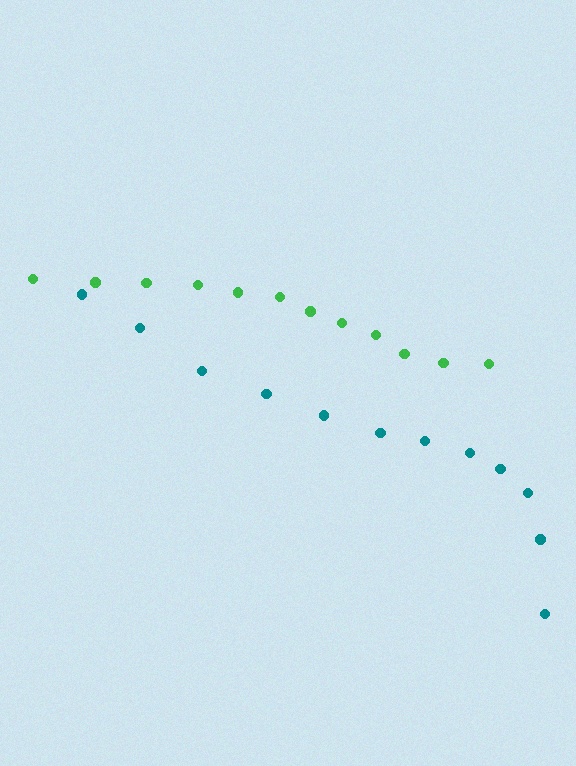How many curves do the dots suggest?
There are 2 distinct paths.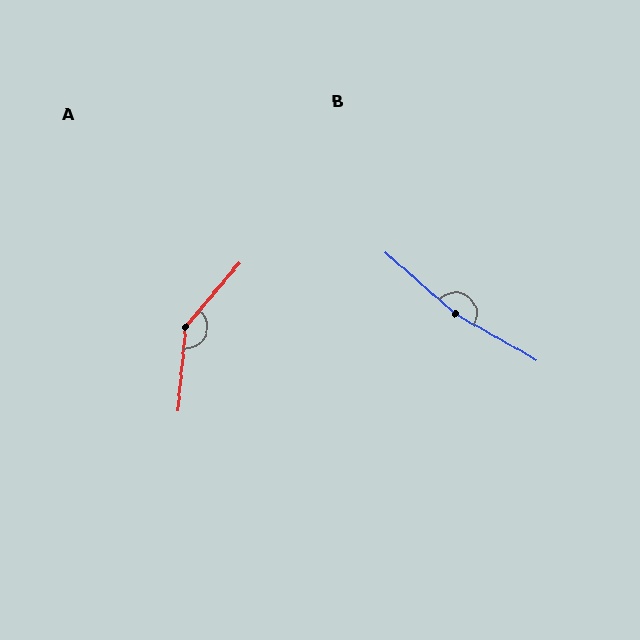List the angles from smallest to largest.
A (145°), B (168°).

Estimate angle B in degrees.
Approximately 168 degrees.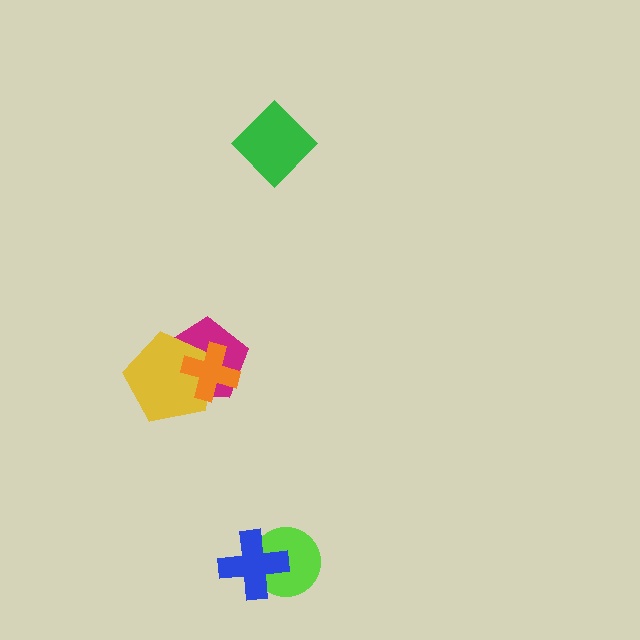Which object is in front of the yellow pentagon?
The orange cross is in front of the yellow pentagon.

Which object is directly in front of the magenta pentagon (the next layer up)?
The yellow pentagon is directly in front of the magenta pentagon.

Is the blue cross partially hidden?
No, no other shape covers it.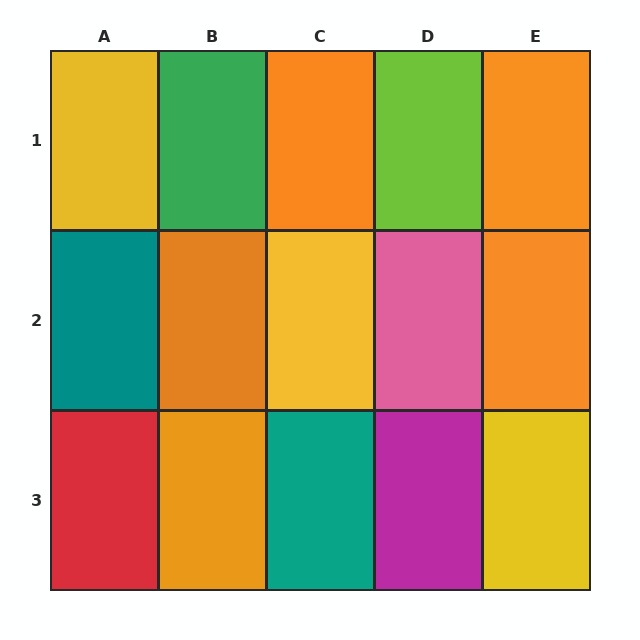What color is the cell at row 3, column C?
Teal.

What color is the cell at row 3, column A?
Red.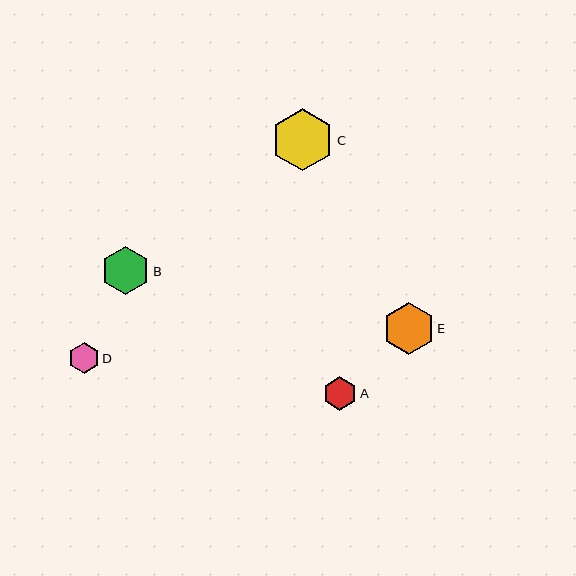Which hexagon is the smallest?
Hexagon D is the smallest with a size of approximately 30 pixels.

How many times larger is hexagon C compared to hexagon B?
Hexagon C is approximately 1.3 times the size of hexagon B.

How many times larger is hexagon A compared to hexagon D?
Hexagon A is approximately 1.1 times the size of hexagon D.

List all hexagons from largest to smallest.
From largest to smallest: C, E, B, A, D.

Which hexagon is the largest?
Hexagon C is the largest with a size of approximately 62 pixels.